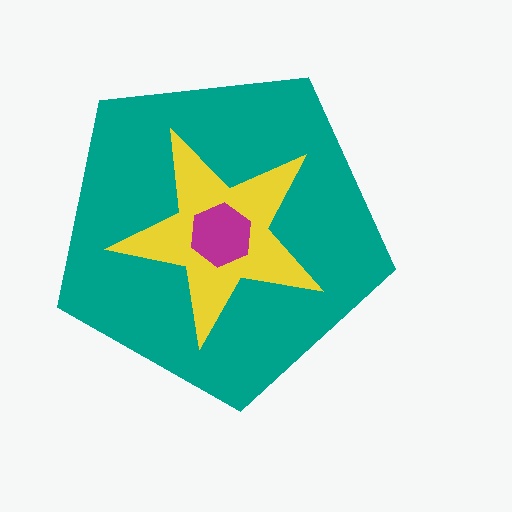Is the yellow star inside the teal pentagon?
Yes.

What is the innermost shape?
The magenta hexagon.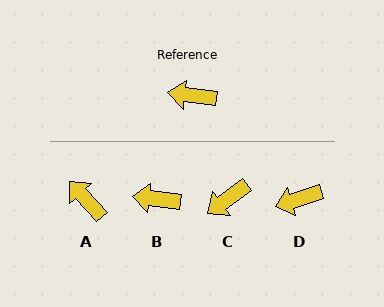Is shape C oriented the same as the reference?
No, it is off by about 43 degrees.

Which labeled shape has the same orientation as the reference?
B.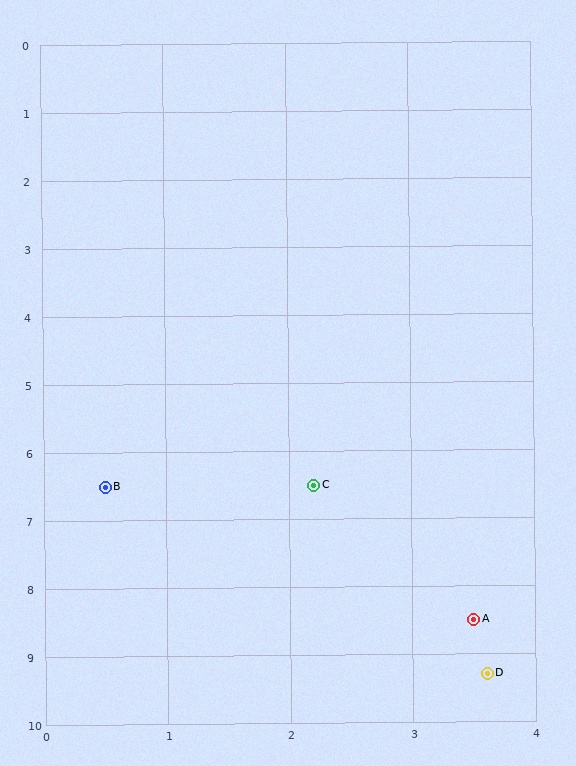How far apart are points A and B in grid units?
Points A and B are about 3.6 grid units apart.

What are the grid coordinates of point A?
Point A is at approximately (3.5, 8.5).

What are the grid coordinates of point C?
Point C is at approximately (2.2, 6.5).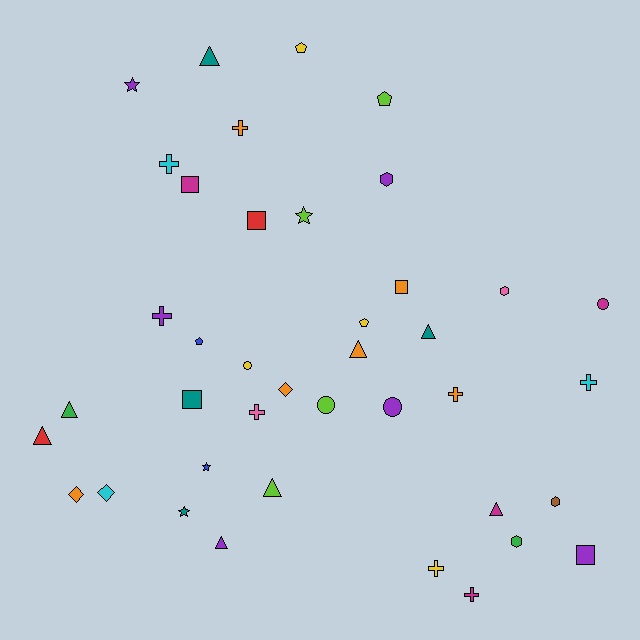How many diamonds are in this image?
There are 3 diamonds.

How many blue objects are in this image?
There are 2 blue objects.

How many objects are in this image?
There are 40 objects.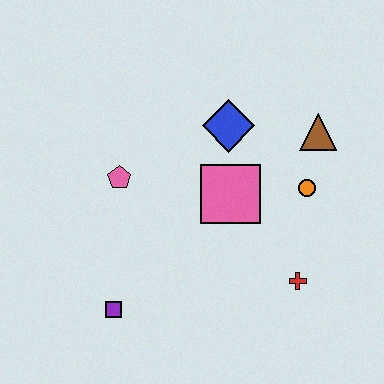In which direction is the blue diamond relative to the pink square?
The blue diamond is above the pink square.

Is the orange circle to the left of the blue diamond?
No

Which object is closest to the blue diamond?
The pink square is closest to the blue diamond.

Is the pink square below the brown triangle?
Yes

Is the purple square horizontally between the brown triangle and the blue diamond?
No